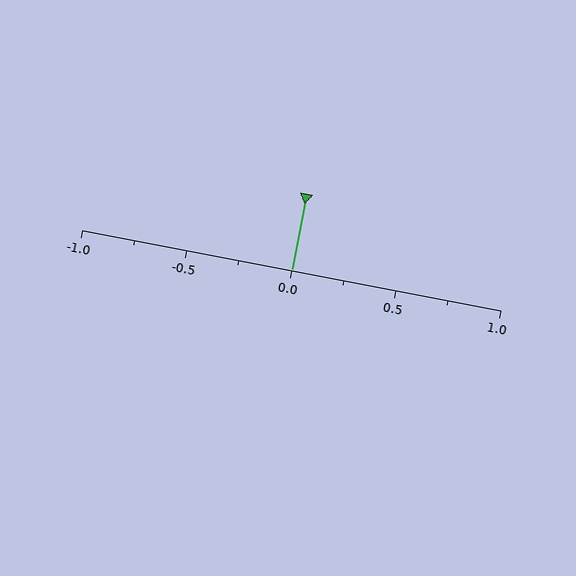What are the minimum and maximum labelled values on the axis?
The axis runs from -1.0 to 1.0.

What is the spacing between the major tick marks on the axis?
The major ticks are spaced 0.5 apart.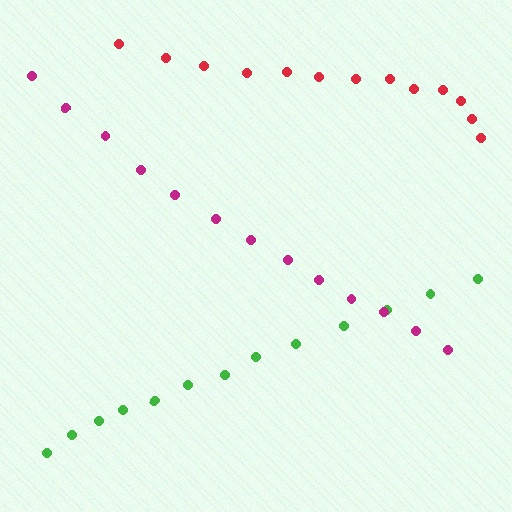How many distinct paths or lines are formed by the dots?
There are 3 distinct paths.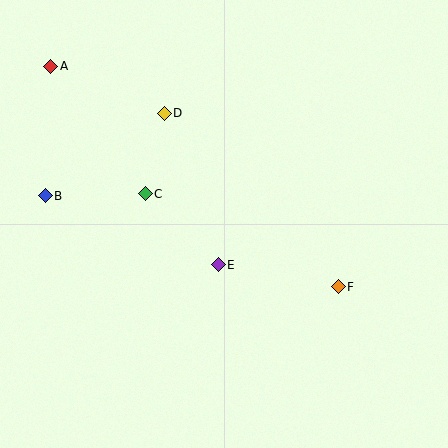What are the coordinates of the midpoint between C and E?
The midpoint between C and E is at (182, 229).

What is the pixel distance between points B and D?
The distance between B and D is 145 pixels.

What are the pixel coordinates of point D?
Point D is at (164, 113).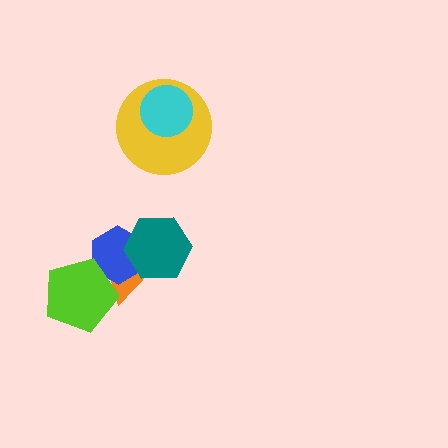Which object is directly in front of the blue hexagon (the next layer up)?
The teal hexagon is directly in front of the blue hexagon.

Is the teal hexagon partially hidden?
No, no other shape covers it.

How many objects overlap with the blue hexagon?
3 objects overlap with the blue hexagon.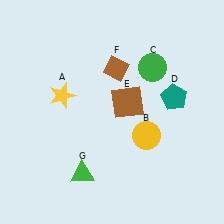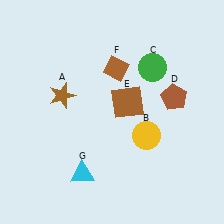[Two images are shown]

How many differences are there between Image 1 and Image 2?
There are 3 differences between the two images.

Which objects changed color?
A changed from yellow to brown. D changed from teal to brown. G changed from green to cyan.